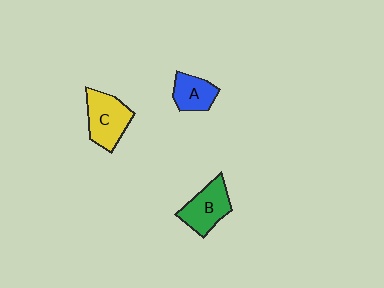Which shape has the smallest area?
Shape A (blue).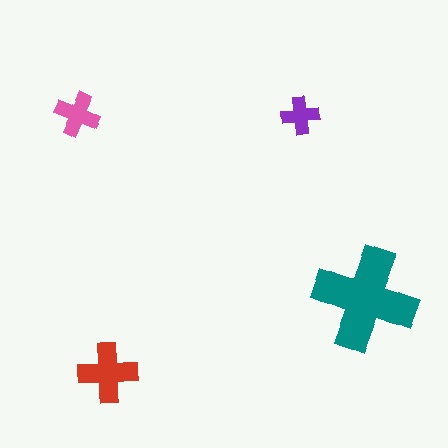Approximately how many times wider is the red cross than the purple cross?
About 1.5 times wider.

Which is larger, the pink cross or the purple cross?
The pink one.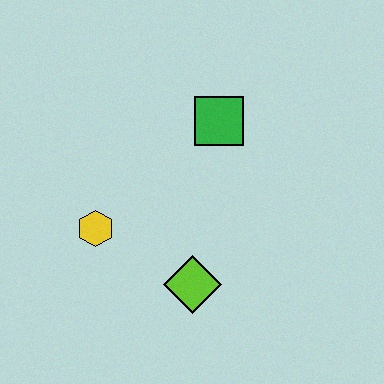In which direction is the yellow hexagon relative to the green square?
The yellow hexagon is to the left of the green square.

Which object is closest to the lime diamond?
The yellow hexagon is closest to the lime diamond.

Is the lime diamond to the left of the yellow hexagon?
No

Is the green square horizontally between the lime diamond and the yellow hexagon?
No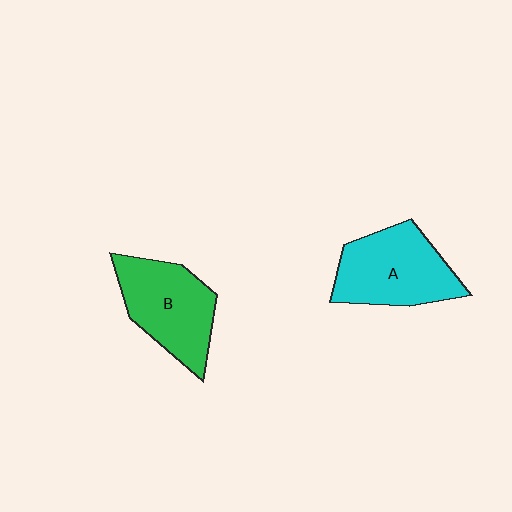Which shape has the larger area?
Shape A (cyan).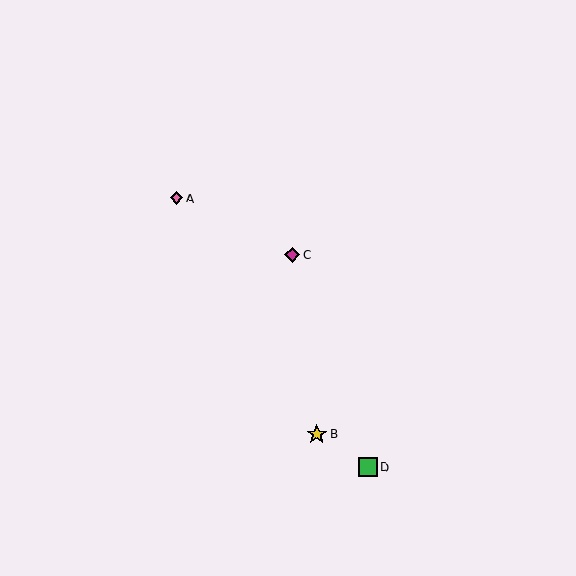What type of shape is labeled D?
Shape D is a green square.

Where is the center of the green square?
The center of the green square is at (368, 467).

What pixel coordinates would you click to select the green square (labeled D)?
Click at (368, 467) to select the green square D.